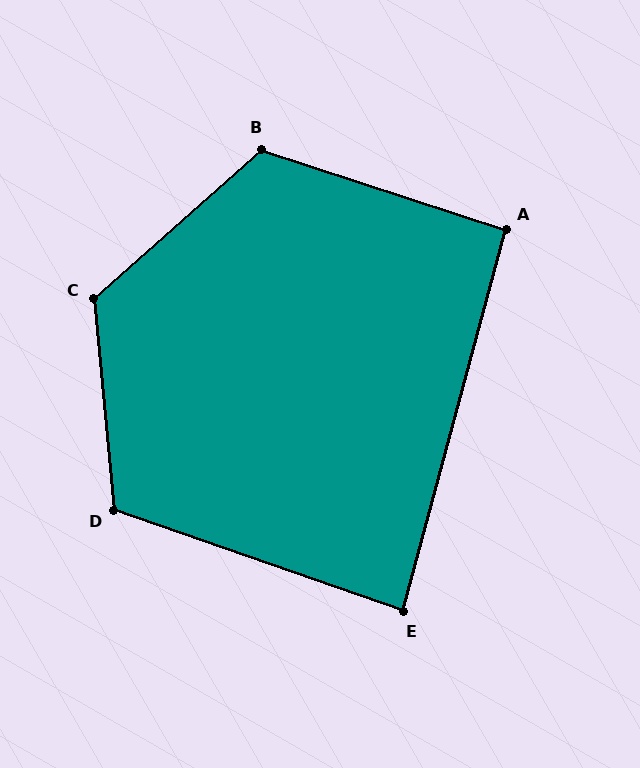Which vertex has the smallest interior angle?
E, at approximately 86 degrees.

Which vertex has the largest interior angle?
C, at approximately 126 degrees.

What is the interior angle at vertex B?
Approximately 120 degrees (obtuse).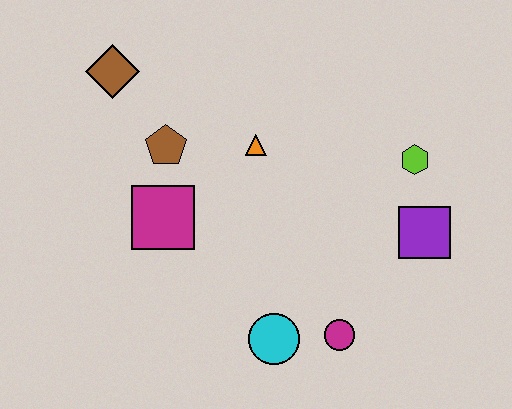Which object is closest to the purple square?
The lime hexagon is closest to the purple square.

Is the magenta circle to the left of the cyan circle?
No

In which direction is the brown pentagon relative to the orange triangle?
The brown pentagon is to the left of the orange triangle.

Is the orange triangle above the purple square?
Yes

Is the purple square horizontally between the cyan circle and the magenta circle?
No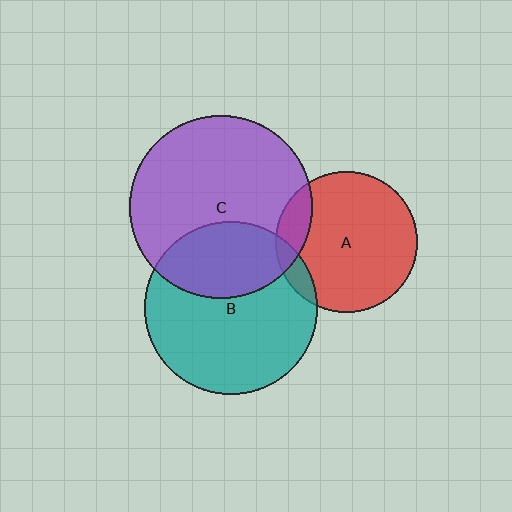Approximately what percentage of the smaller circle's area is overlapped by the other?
Approximately 10%.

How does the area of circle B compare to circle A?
Approximately 1.5 times.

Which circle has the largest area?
Circle C (purple).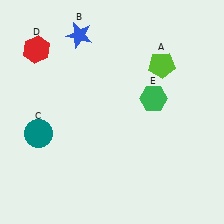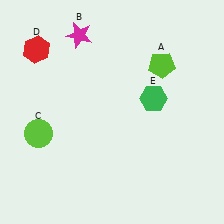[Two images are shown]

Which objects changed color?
B changed from blue to magenta. C changed from teal to lime.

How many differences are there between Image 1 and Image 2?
There are 2 differences between the two images.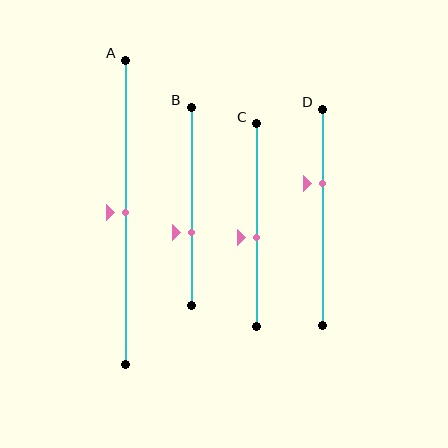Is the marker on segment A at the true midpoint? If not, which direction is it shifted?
Yes, the marker on segment A is at the true midpoint.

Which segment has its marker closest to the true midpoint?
Segment A has its marker closest to the true midpoint.